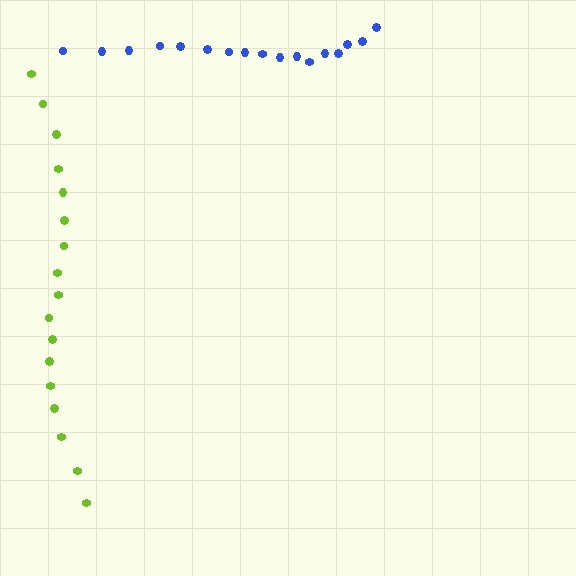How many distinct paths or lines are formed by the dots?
There are 2 distinct paths.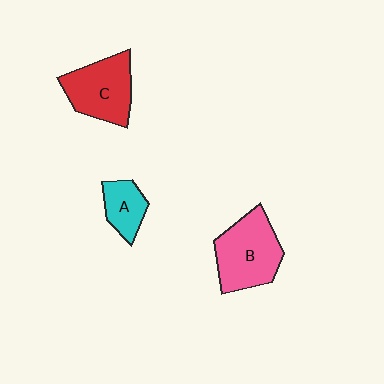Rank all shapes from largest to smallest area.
From largest to smallest: B (pink), C (red), A (cyan).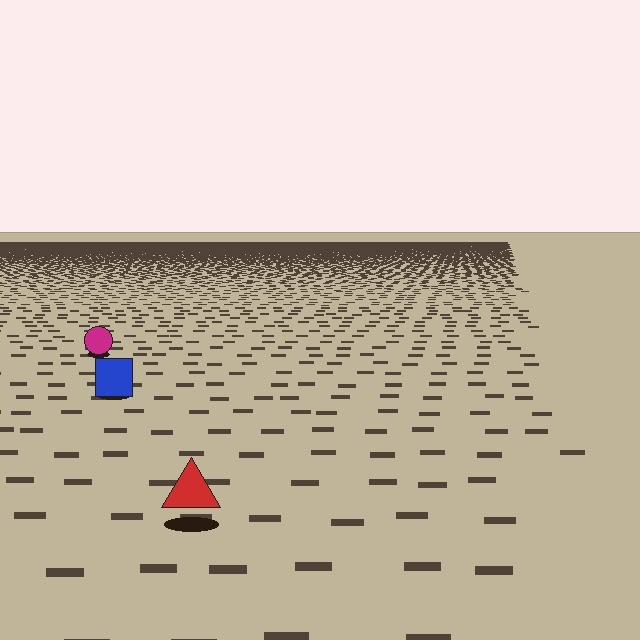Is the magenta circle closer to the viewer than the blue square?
No. The blue square is closer — you can tell from the texture gradient: the ground texture is coarser near it.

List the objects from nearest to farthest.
From nearest to farthest: the red triangle, the blue square, the magenta circle.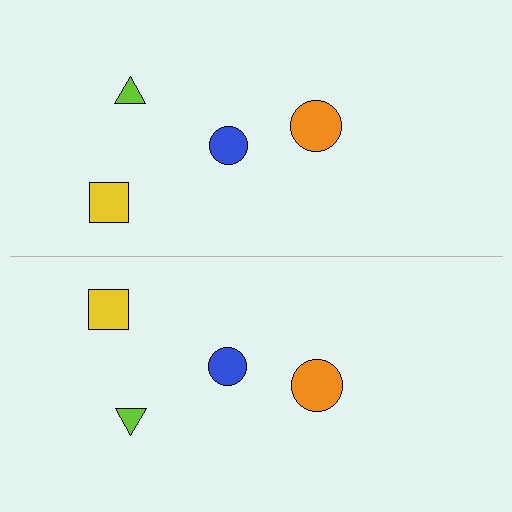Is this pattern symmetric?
Yes, this pattern has bilateral (reflection) symmetry.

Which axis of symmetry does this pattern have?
The pattern has a horizontal axis of symmetry running through the center of the image.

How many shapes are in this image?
There are 8 shapes in this image.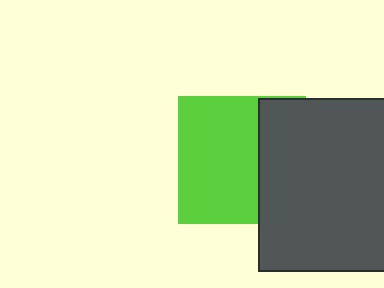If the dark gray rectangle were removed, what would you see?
You would see the complete lime square.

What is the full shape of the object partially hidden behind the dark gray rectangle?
The partially hidden object is a lime square.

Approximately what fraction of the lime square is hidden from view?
Roughly 37% of the lime square is hidden behind the dark gray rectangle.